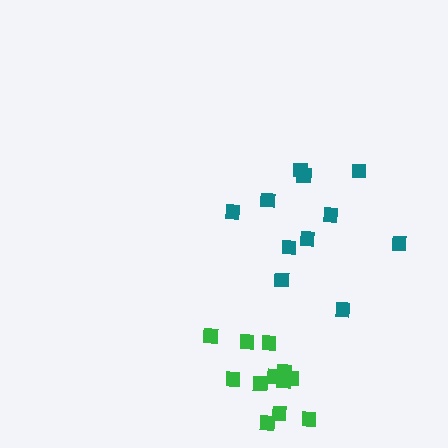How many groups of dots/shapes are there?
There are 2 groups.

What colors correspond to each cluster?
The clusters are colored: teal, green.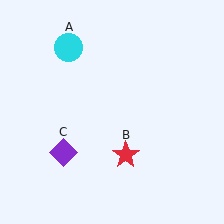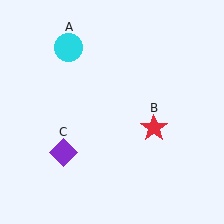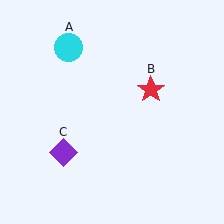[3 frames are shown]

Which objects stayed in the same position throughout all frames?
Cyan circle (object A) and purple diamond (object C) remained stationary.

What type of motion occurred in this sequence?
The red star (object B) rotated counterclockwise around the center of the scene.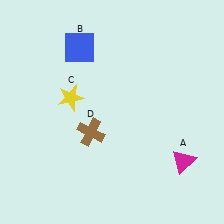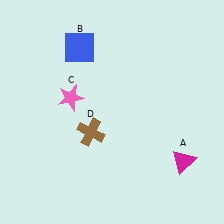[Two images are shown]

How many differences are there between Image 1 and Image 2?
There is 1 difference between the two images.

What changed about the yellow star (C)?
In Image 1, C is yellow. In Image 2, it changed to pink.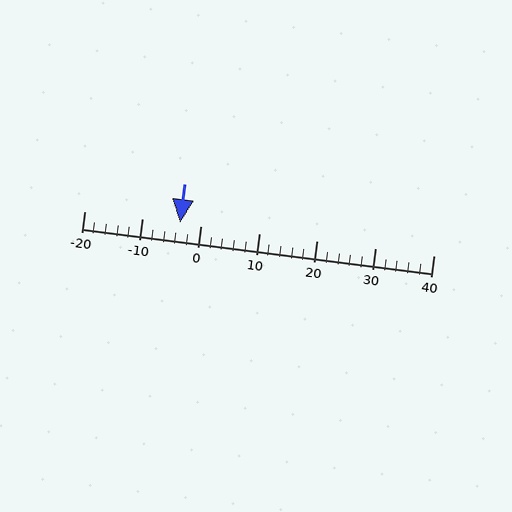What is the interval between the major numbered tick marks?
The major tick marks are spaced 10 units apart.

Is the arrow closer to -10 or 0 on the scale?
The arrow is closer to 0.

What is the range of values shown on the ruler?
The ruler shows values from -20 to 40.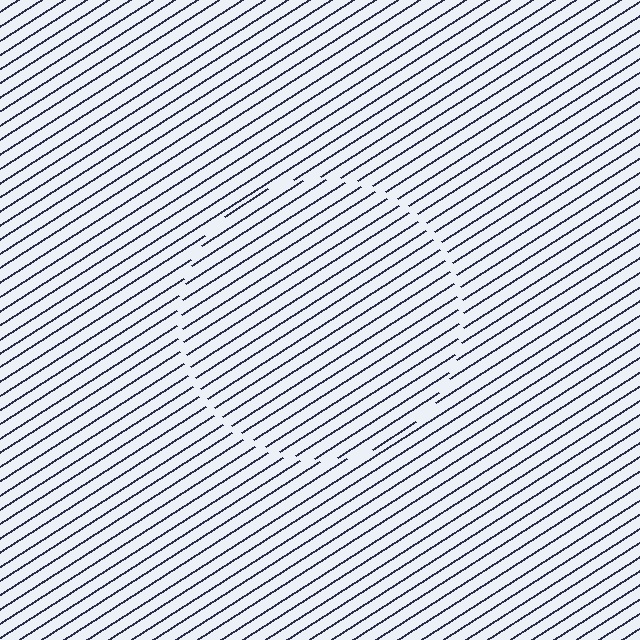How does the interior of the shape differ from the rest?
The interior of the shape contains the same grating, shifted by half a period — the contour is defined by the phase discontinuity where line-ends from the inner and outer gratings abut.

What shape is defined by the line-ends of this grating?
An illusory circle. The interior of the shape contains the same grating, shifted by half a period — the contour is defined by the phase discontinuity where line-ends from the inner and outer gratings abut.